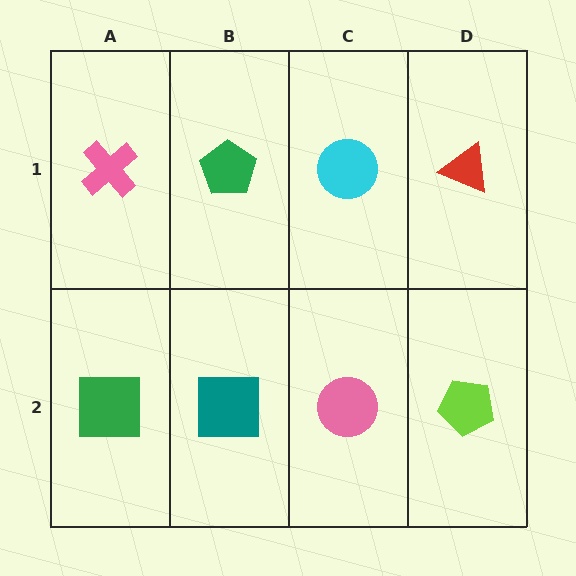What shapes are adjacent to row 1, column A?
A green square (row 2, column A), a green pentagon (row 1, column B).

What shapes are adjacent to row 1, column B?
A teal square (row 2, column B), a pink cross (row 1, column A), a cyan circle (row 1, column C).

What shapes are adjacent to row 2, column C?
A cyan circle (row 1, column C), a teal square (row 2, column B), a lime pentagon (row 2, column D).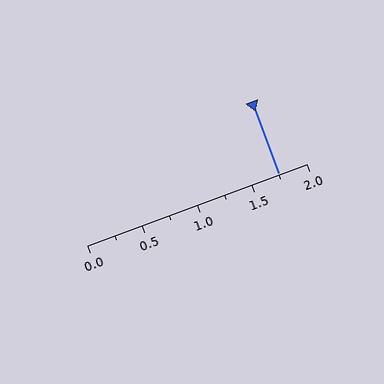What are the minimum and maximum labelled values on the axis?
The axis runs from 0.0 to 2.0.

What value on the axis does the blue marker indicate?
The marker indicates approximately 1.75.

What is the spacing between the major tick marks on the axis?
The major ticks are spaced 0.5 apart.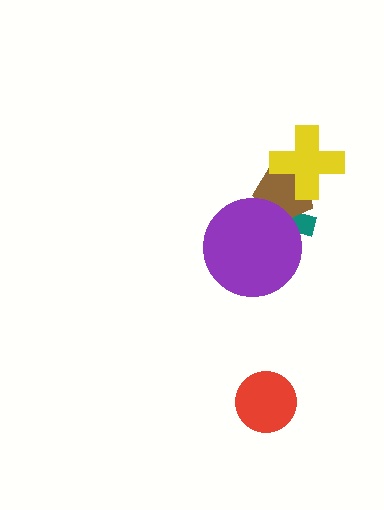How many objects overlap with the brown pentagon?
3 objects overlap with the brown pentagon.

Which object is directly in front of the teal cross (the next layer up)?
The brown pentagon is directly in front of the teal cross.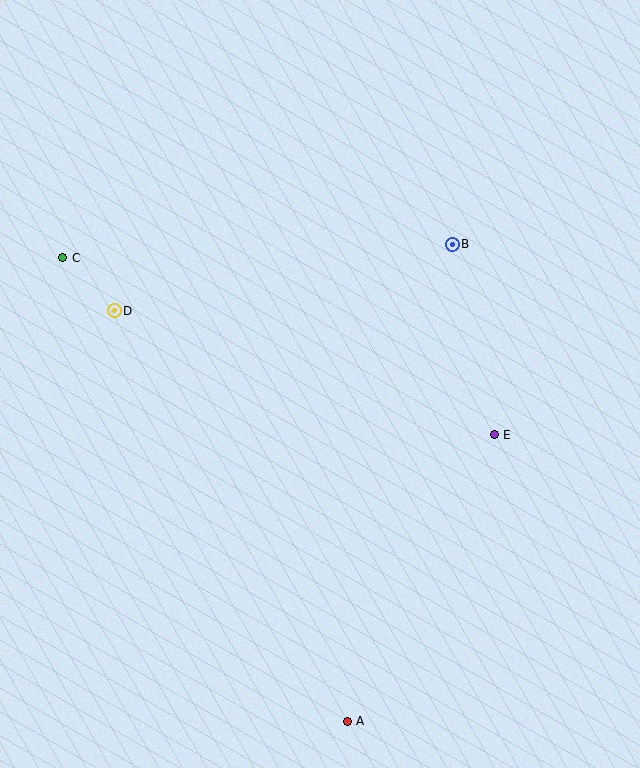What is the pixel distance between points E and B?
The distance between E and B is 195 pixels.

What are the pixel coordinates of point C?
Point C is at (63, 257).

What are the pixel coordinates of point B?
Point B is at (452, 244).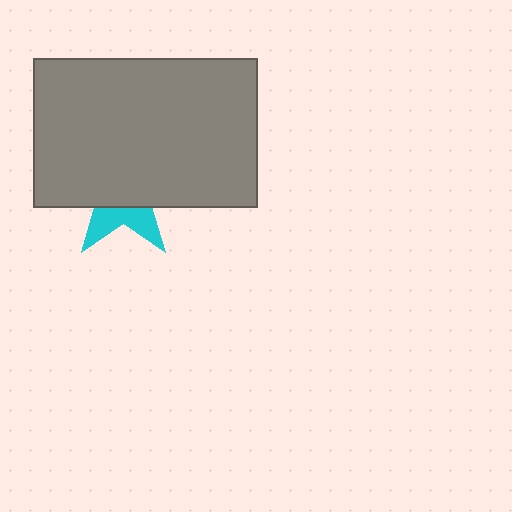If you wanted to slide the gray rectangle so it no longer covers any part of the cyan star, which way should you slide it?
Slide it up — that is the most direct way to separate the two shapes.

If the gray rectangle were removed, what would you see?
You would see the complete cyan star.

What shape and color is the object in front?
The object in front is a gray rectangle.